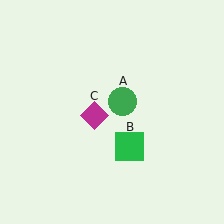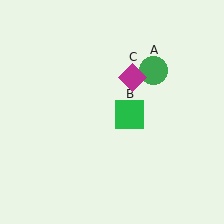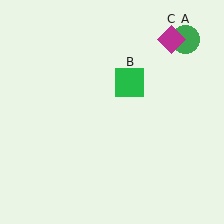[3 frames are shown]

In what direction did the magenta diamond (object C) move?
The magenta diamond (object C) moved up and to the right.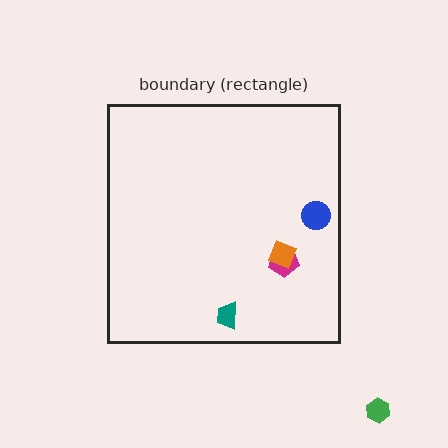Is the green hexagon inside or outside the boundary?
Outside.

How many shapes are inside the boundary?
4 inside, 1 outside.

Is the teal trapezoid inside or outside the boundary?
Inside.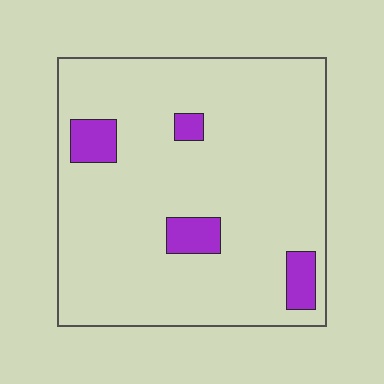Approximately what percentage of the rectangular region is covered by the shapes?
Approximately 10%.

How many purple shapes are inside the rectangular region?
4.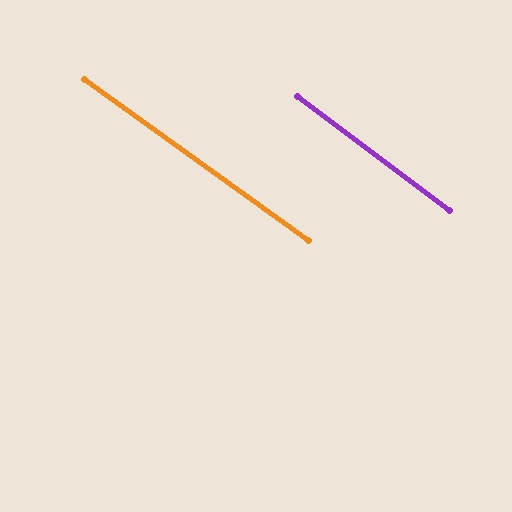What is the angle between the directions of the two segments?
Approximately 1 degree.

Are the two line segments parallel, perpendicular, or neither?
Parallel — their directions differ by only 0.8°.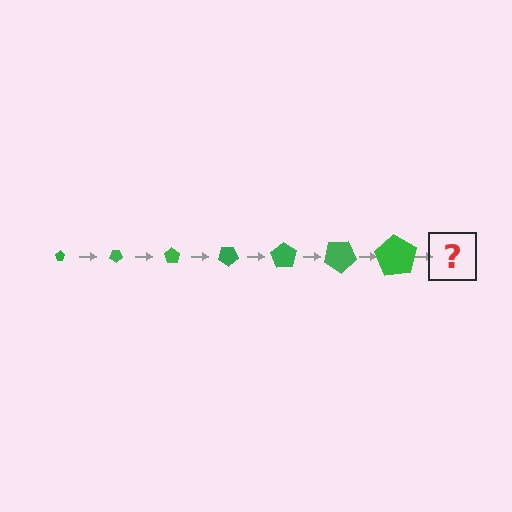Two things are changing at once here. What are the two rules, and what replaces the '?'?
The two rules are that the pentagon grows larger each step and it rotates 35 degrees each step. The '?' should be a pentagon, larger than the previous one and rotated 245 degrees from the start.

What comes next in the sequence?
The next element should be a pentagon, larger than the previous one and rotated 245 degrees from the start.